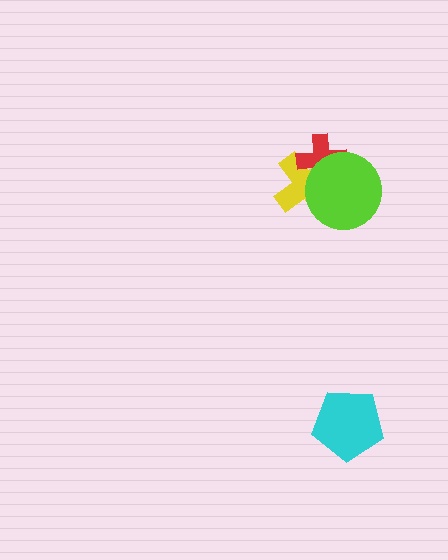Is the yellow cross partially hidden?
Yes, it is partially covered by another shape.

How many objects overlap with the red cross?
2 objects overlap with the red cross.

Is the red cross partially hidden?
Yes, it is partially covered by another shape.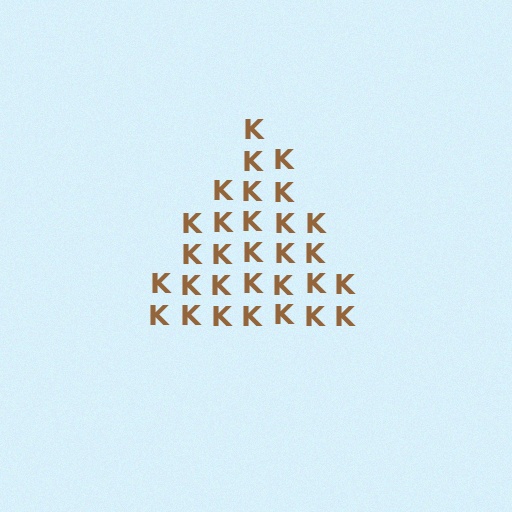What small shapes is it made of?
It is made of small letter K's.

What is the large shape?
The large shape is a triangle.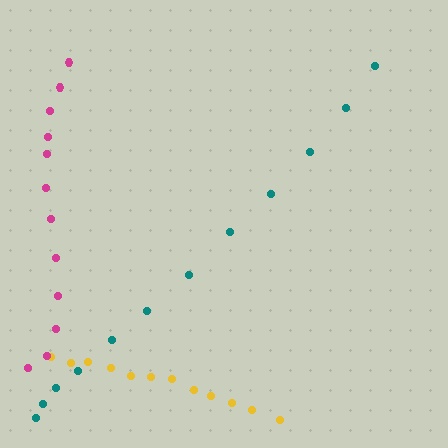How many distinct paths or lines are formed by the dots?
There are 3 distinct paths.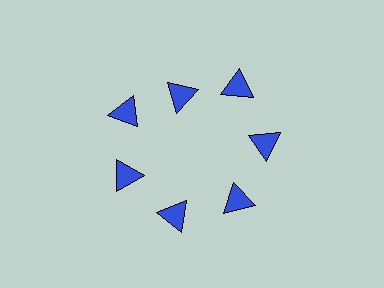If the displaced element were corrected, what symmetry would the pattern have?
It would have 7-fold rotational symmetry — the pattern would map onto itself every 51 degrees.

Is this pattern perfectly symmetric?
No. The 7 blue triangles are arranged in a ring, but one element near the 12 o'clock position is pulled inward toward the center, breaking the 7-fold rotational symmetry.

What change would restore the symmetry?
The symmetry would be restored by moving it outward, back onto the ring so that all 7 triangles sit at equal angles and equal distance from the center.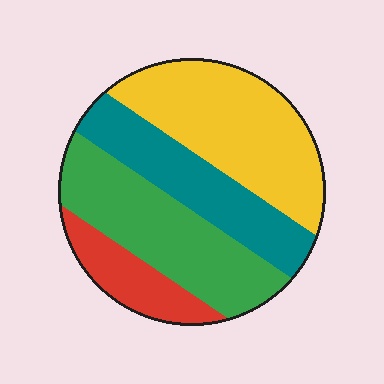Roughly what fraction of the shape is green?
Green covers 30% of the shape.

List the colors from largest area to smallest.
From largest to smallest: yellow, green, teal, red.